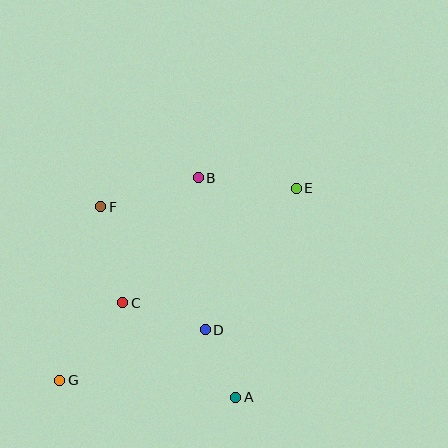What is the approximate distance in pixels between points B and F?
The distance between B and F is approximately 102 pixels.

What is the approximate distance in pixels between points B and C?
The distance between B and C is approximately 146 pixels.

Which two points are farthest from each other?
Points E and G are farthest from each other.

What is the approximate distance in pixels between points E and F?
The distance between E and F is approximately 197 pixels.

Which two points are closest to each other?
Points A and D are closest to each other.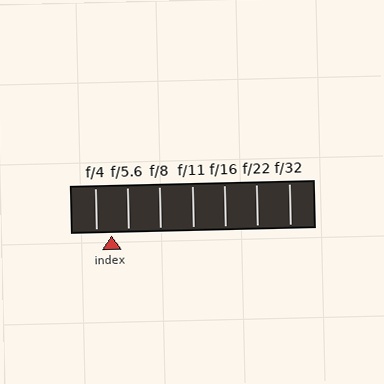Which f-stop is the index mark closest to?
The index mark is closest to f/4.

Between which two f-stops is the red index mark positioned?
The index mark is between f/4 and f/5.6.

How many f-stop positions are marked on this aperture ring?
There are 7 f-stop positions marked.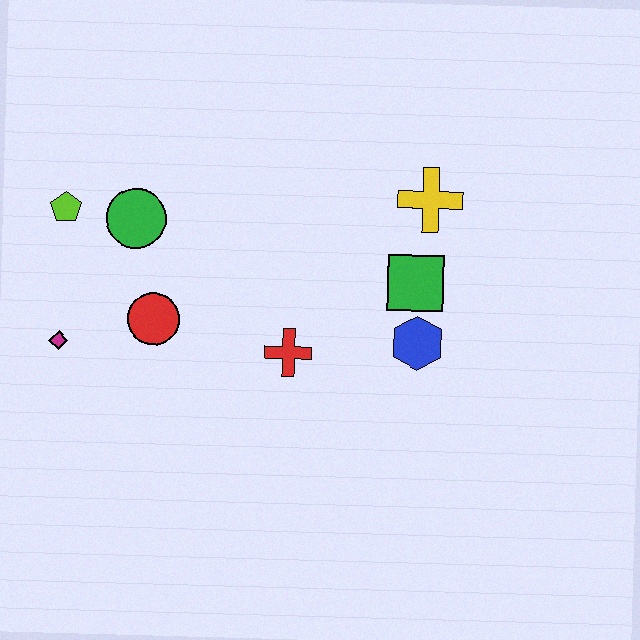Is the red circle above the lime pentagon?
No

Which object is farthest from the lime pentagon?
The blue hexagon is farthest from the lime pentagon.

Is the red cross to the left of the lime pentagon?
No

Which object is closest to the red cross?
The blue hexagon is closest to the red cross.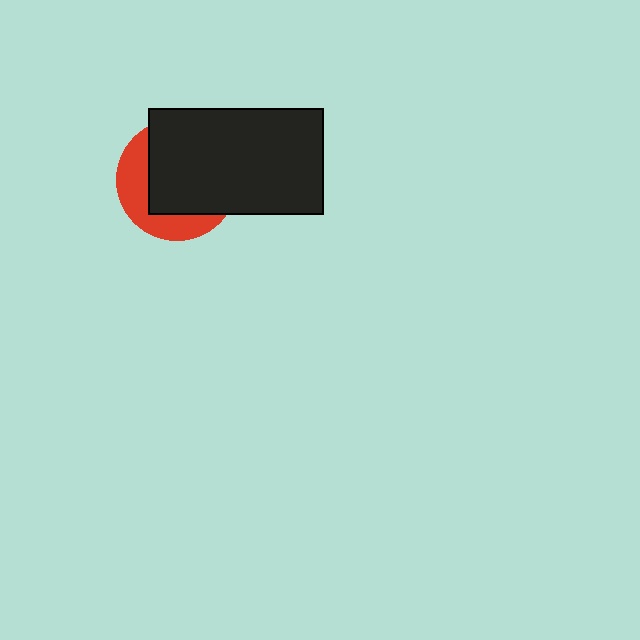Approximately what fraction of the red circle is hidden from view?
Roughly 66% of the red circle is hidden behind the black rectangle.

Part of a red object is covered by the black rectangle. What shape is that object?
It is a circle.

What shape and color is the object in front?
The object in front is a black rectangle.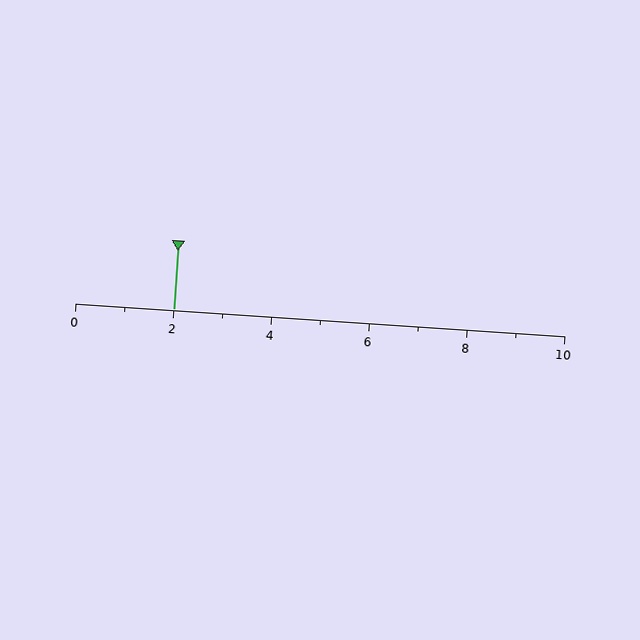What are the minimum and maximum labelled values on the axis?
The axis runs from 0 to 10.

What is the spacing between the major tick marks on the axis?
The major ticks are spaced 2 apart.